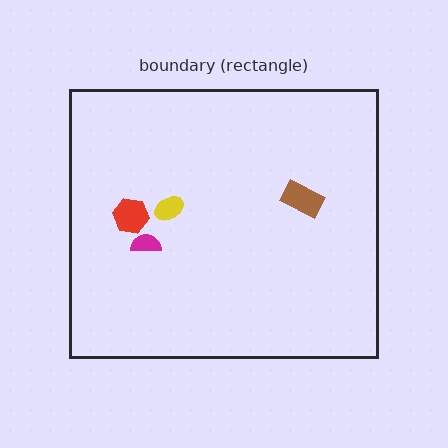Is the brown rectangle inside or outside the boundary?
Inside.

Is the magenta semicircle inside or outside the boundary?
Inside.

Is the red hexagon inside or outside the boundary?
Inside.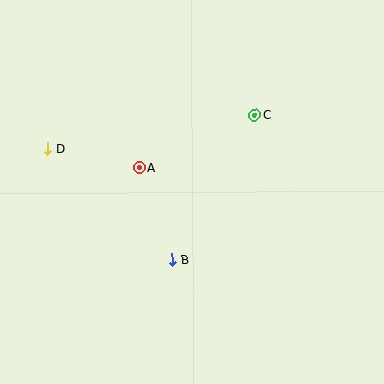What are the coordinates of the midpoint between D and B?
The midpoint between D and B is at (110, 204).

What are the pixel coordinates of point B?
Point B is at (172, 260).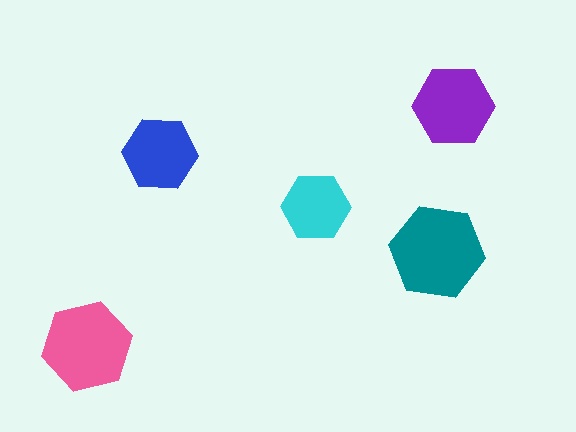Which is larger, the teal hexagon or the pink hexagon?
The teal one.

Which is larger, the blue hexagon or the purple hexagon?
The purple one.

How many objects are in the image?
There are 5 objects in the image.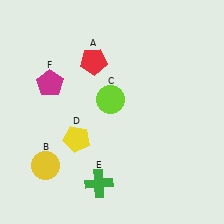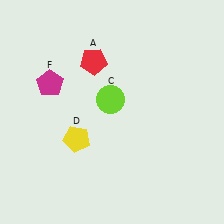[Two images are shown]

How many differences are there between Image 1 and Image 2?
There are 2 differences between the two images.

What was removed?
The green cross (E), the yellow circle (B) were removed in Image 2.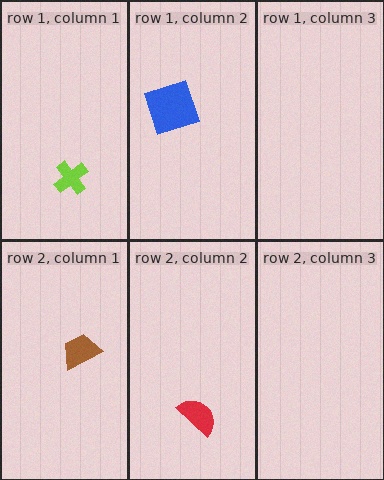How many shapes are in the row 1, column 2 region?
1.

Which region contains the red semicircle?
The row 2, column 2 region.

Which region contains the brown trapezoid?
The row 2, column 1 region.